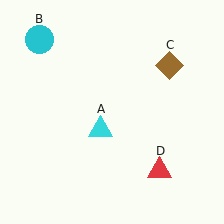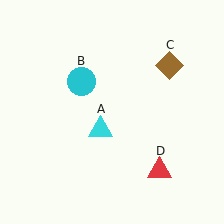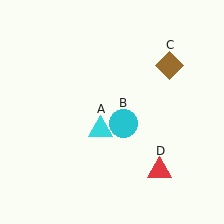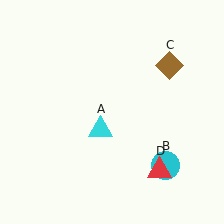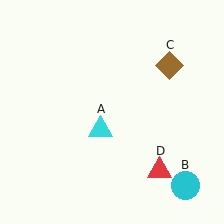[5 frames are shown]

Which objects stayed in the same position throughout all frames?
Cyan triangle (object A) and brown diamond (object C) and red triangle (object D) remained stationary.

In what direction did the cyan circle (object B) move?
The cyan circle (object B) moved down and to the right.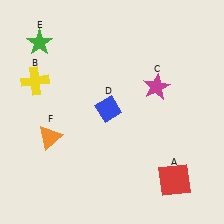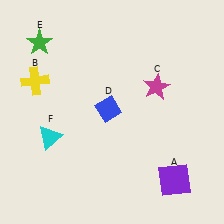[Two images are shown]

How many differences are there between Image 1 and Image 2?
There are 2 differences between the two images.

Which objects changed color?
A changed from red to purple. F changed from orange to cyan.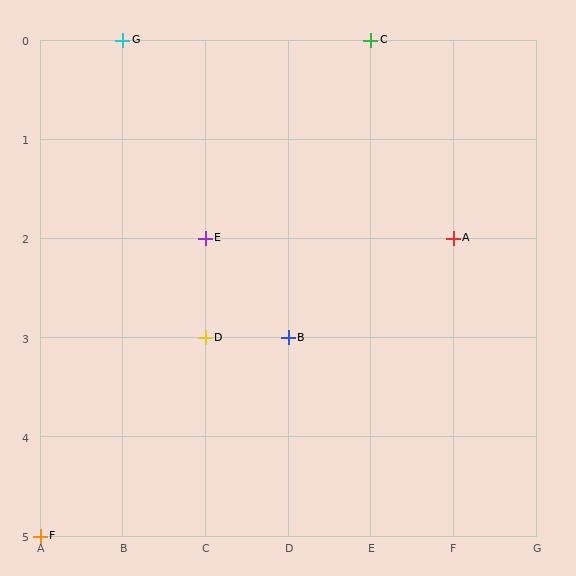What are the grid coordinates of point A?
Point A is at grid coordinates (F, 2).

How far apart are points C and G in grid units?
Points C and G are 3 columns apart.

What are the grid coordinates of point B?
Point B is at grid coordinates (D, 3).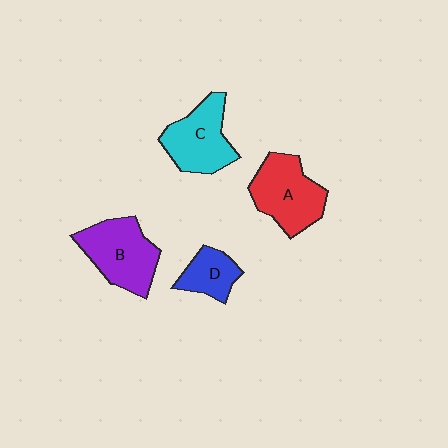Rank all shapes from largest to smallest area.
From largest to smallest: B (purple), A (red), C (cyan), D (blue).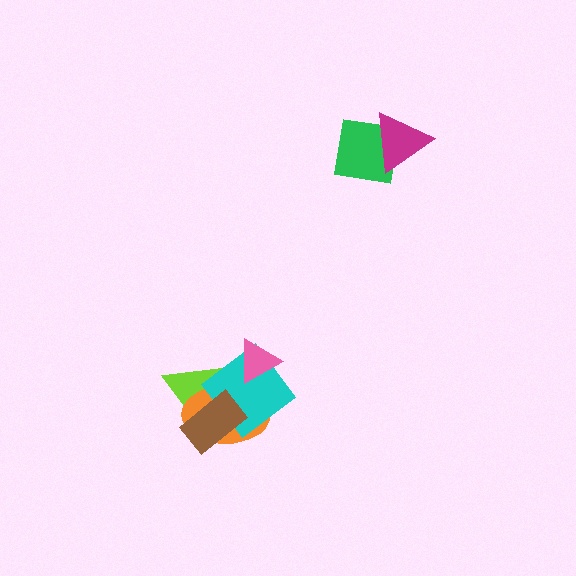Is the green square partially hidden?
Yes, it is partially covered by another shape.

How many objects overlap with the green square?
1 object overlaps with the green square.